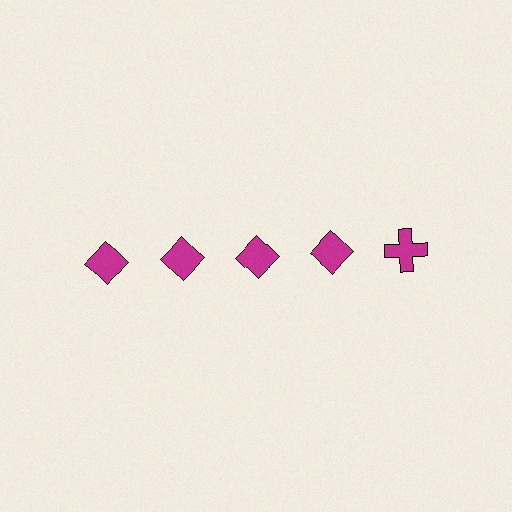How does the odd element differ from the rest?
It has a different shape: cross instead of diamond.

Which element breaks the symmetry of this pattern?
The magenta cross in the top row, rightmost column breaks the symmetry. All other shapes are magenta diamonds.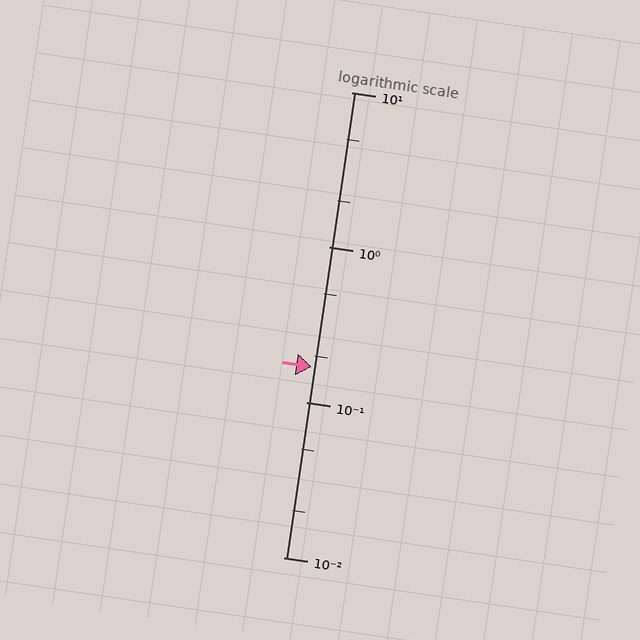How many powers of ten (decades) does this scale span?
The scale spans 3 decades, from 0.01 to 10.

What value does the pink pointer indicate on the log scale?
The pointer indicates approximately 0.17.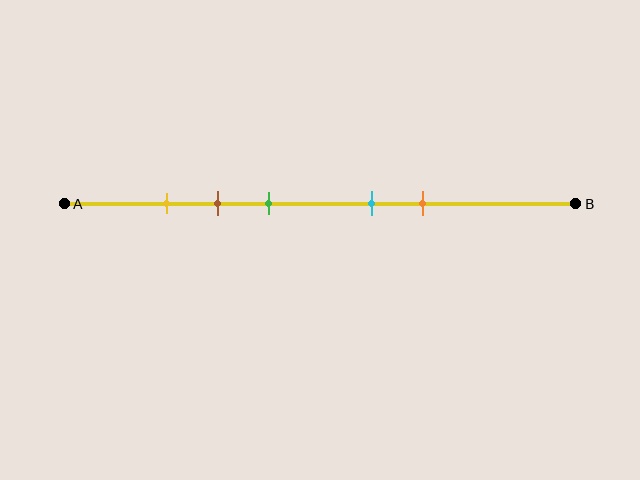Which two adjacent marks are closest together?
The yellow and brown marks are the closest adjacent pair.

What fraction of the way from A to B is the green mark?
The green mark is approximately 40% (0.4) of the way from A to B.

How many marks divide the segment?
There are 5 marks dividing the segment.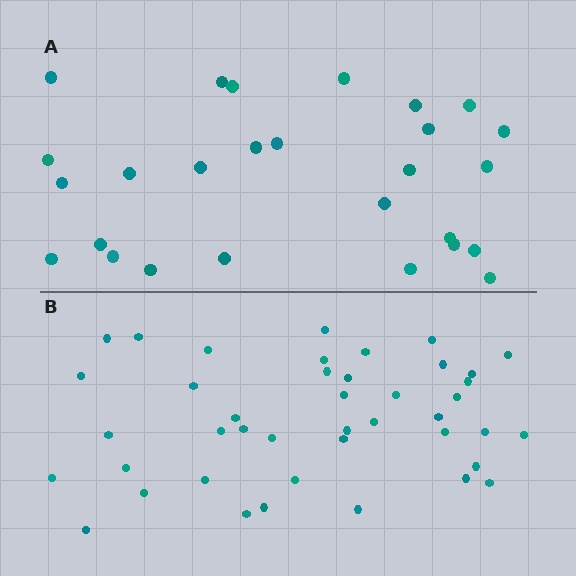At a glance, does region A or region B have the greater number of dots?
Region B (the bottom region) has more dots.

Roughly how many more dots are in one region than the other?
Region B has approximately 15 more dots than region A.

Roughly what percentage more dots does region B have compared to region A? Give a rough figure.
About 55% more.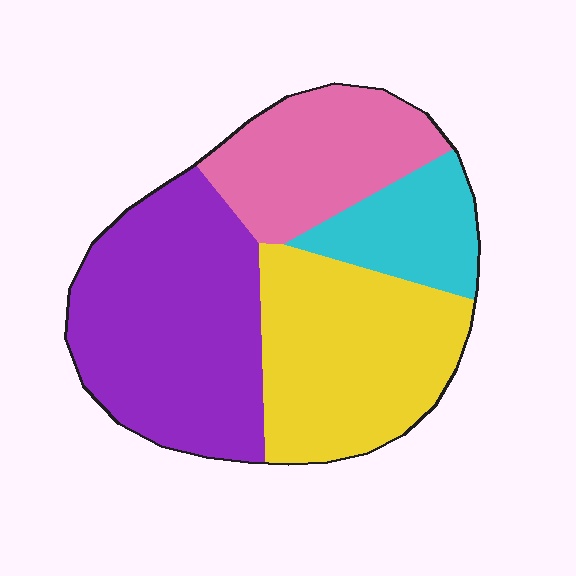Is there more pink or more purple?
Purple.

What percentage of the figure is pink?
Pink covers roughly 20% of the figure.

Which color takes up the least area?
Cyan, at roughly 15%.